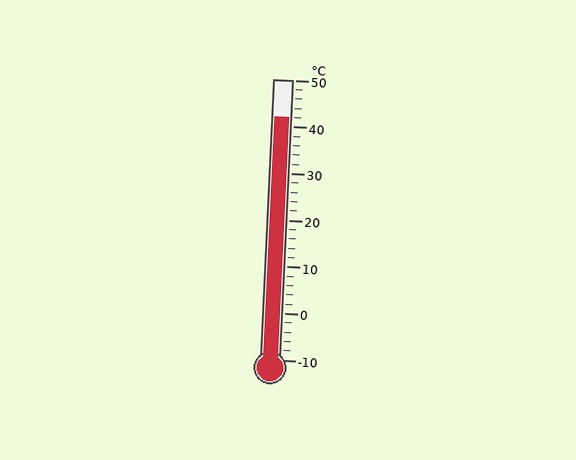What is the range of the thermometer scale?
The thermometer scale ranges from -10°C to 50°C.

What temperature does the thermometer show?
The thermometer shows approximately 42°C.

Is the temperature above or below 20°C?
The temperature is above 20°C.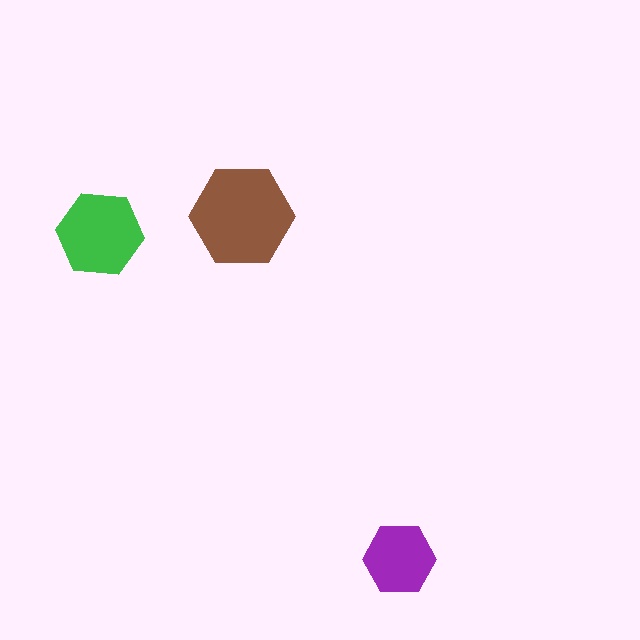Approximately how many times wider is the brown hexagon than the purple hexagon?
About 1.5 times wider.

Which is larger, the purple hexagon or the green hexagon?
The green one.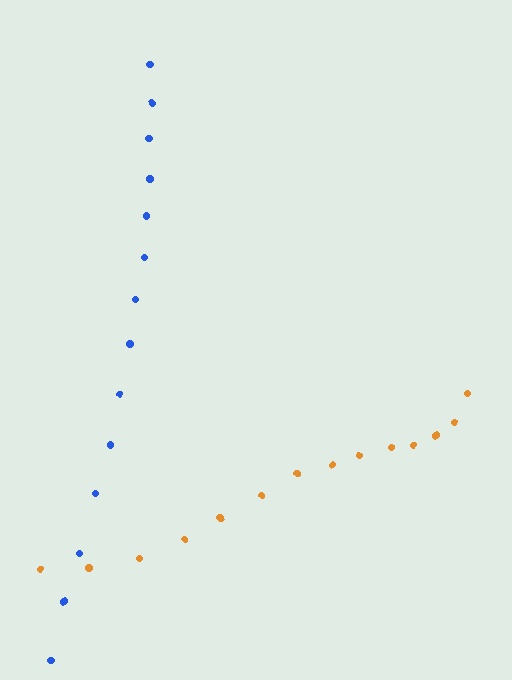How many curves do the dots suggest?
There are 2 distinct paths.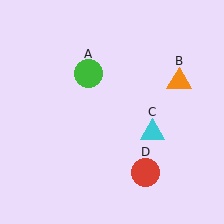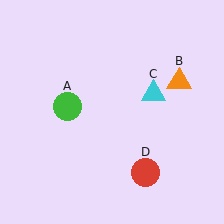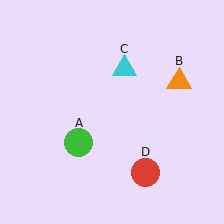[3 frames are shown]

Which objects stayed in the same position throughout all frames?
Orange triangle (object B) and red circle (object D) remained stationary.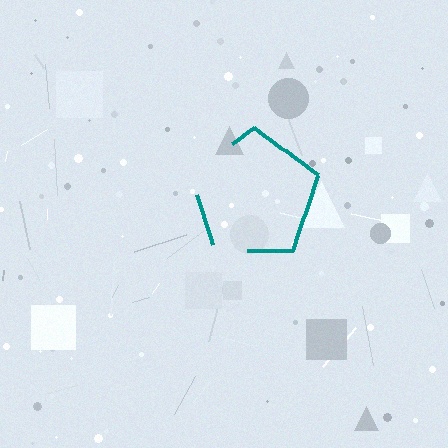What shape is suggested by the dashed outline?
The dashed outline suggests a pentagon.